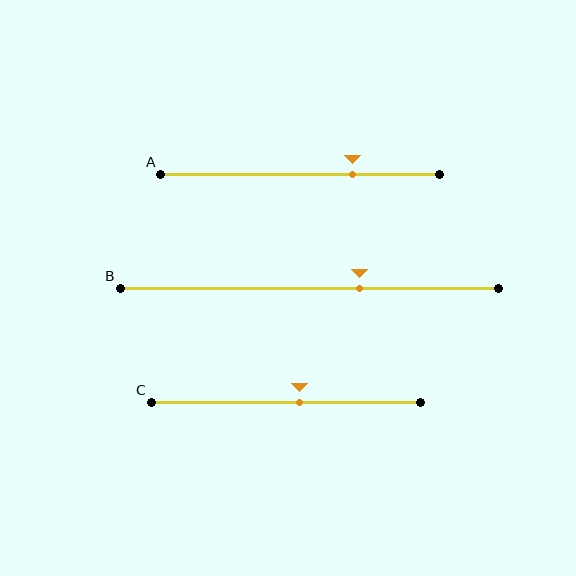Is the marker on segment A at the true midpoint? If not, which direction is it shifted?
No, the marker on segment A is shifted to the right by about 19% of the segment length.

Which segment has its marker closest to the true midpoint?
Segment C has its marker closest to the true midpoint.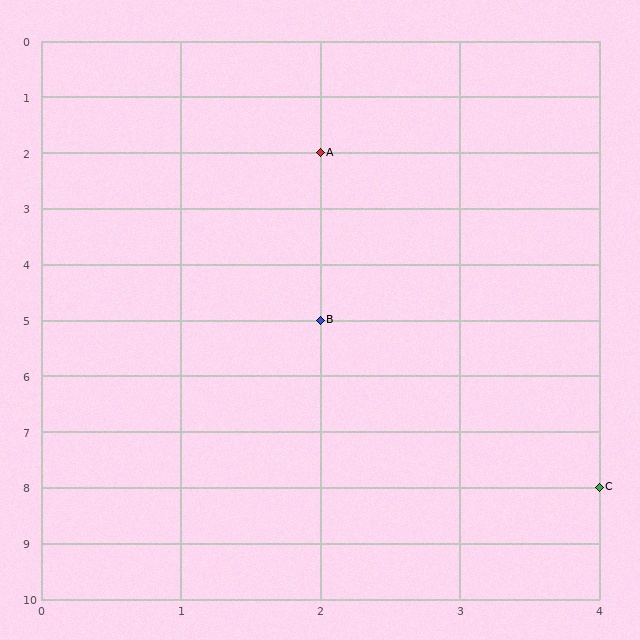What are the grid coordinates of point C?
Point C is at grid coordinates (4, 8).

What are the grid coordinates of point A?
Point A is at grid coordinates (2, 2).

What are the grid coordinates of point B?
Point B is at grid coordinates (2, 5).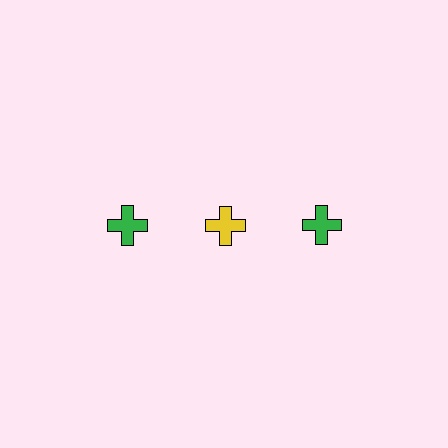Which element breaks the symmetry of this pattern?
The yellow cross in the top row, second from left column breaks the symmetry. All other shapes are green crosses.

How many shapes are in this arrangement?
There are 3 shapes arranged in a grid pattern.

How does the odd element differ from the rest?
It has a different color: yellow instead of green.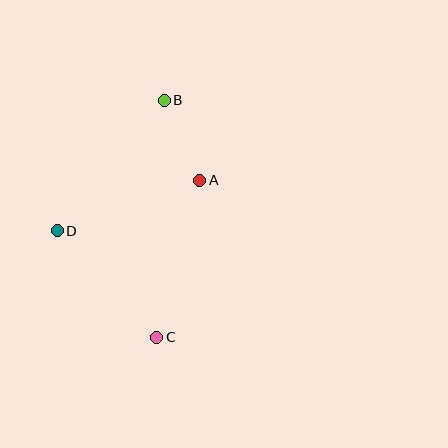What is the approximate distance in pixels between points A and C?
The distance between A and C is approximately 162 pixels.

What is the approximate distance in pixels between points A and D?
The distance between A and D is approximately 151 pixels.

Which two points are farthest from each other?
Points B and C are farthest from each other.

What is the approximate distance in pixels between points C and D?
The distance between C and D is approximately 146 pixels.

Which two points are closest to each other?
Points A and B are closest to each other.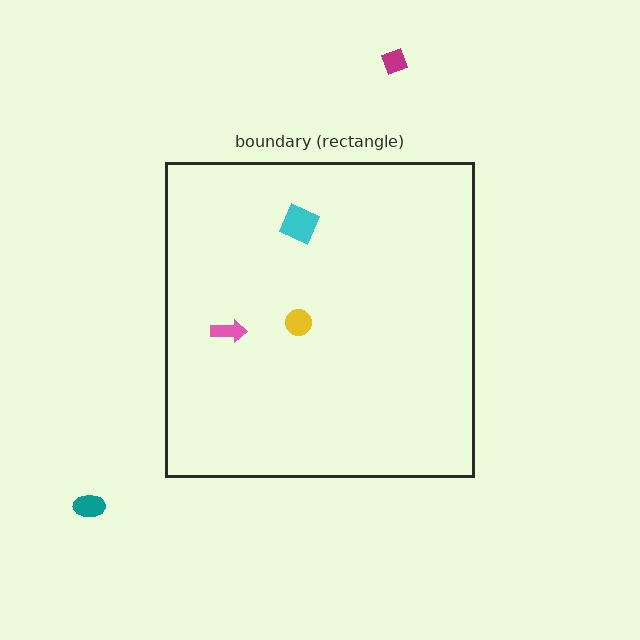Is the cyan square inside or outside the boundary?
Inside.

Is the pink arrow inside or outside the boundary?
Inside.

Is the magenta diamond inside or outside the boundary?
Outside.